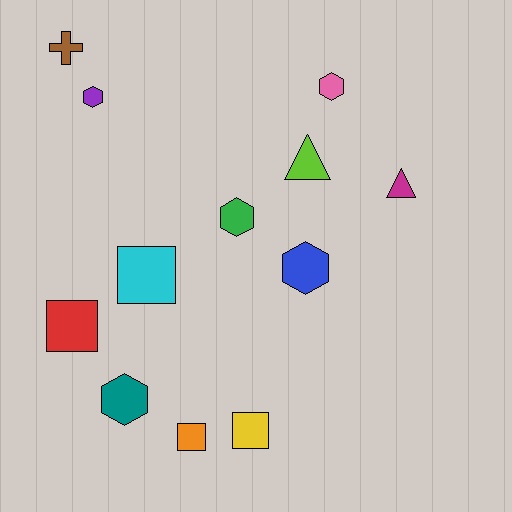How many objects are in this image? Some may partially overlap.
There are 12 objects.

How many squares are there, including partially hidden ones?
There are 4 squares.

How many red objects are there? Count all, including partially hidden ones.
There is 1 red object.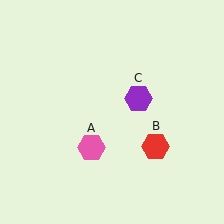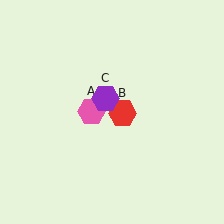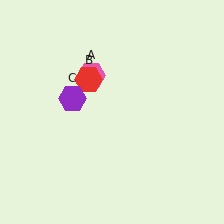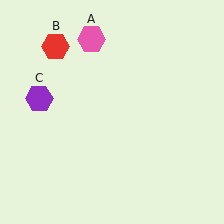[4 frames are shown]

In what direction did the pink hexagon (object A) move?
The pink hexagon (object A) moved up.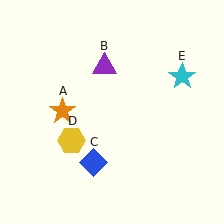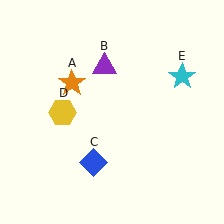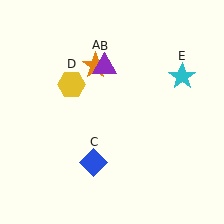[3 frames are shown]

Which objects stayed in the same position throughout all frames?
Purple triangle (object B) and blue diamond (object C) and cyan star (object E) remained stationary.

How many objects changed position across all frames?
2 objects changed position: orange star (object A), yellow hexagon (object D).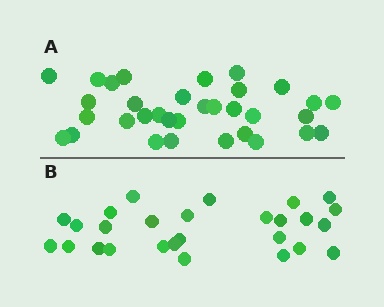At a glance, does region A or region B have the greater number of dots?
Region A (the top region) has more dots.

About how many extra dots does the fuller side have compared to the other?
Region A has about 6 more dots than region B.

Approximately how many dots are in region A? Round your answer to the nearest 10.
About 30 dots. (The exact count is 33, which rounds to 30.)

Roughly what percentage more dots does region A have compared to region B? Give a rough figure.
About 20% more.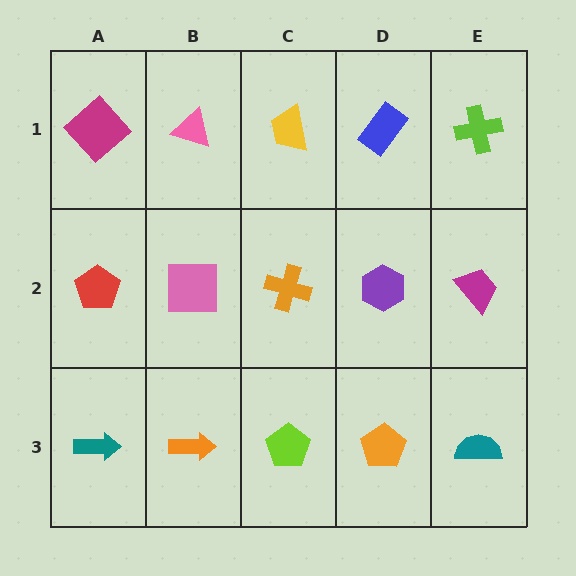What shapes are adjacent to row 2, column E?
A lime cross (row 1, column E), a teal semicircle (row 3, column E), a purple hexagon (row 2, column D).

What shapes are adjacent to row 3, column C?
An orange cross (row 2, column C), an orange arrow (row 3, column B), an orange pentagon (row 3, column D).